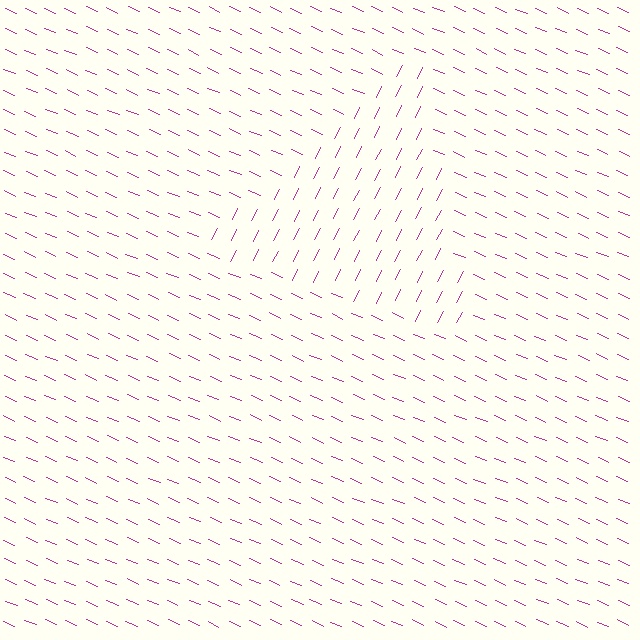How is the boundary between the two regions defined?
The boundary is defined purely by a change in line orientation (approximately 87 degrees difference). All lines are the same color and thickness.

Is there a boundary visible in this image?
Yes, there is a texture boundary formed by a change in line orientation.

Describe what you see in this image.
The image is filled with small magenta line segments. A triangle region in the image has lines oriented differently from the surrounding lines, creating a visible texture boundary.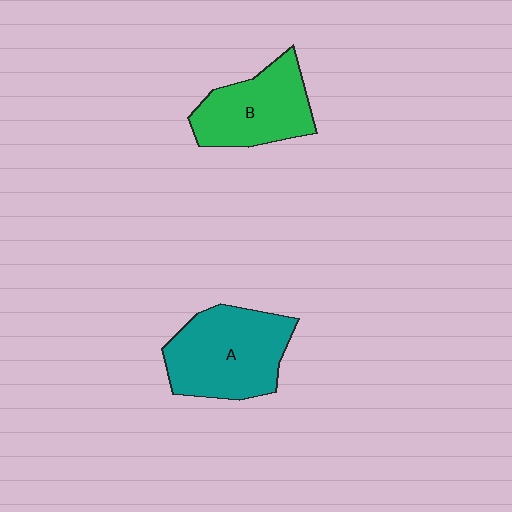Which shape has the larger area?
Shape A (teal).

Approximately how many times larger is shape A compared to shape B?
Approximately 1.2 times.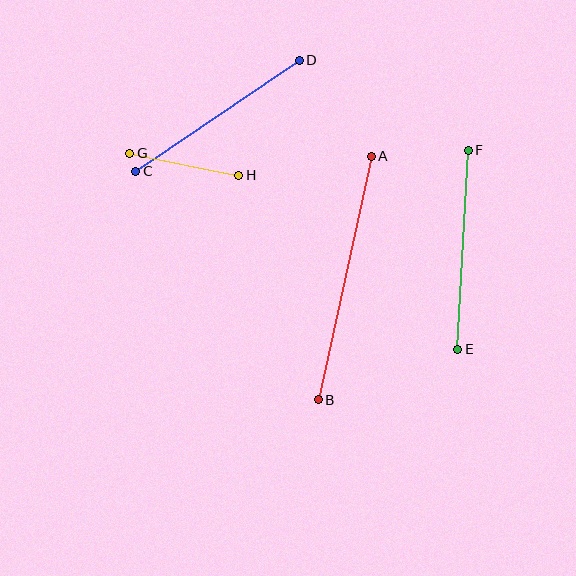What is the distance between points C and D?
The distance is approximately 197 pixels.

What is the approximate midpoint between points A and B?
The midpoint is at approximately (345, 278) pixels.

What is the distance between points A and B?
The distance is approximately 249 pixels.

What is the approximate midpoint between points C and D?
The midpoint is at approximately (218, 116) pixels.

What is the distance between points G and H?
The distance is approximately 111 pixels.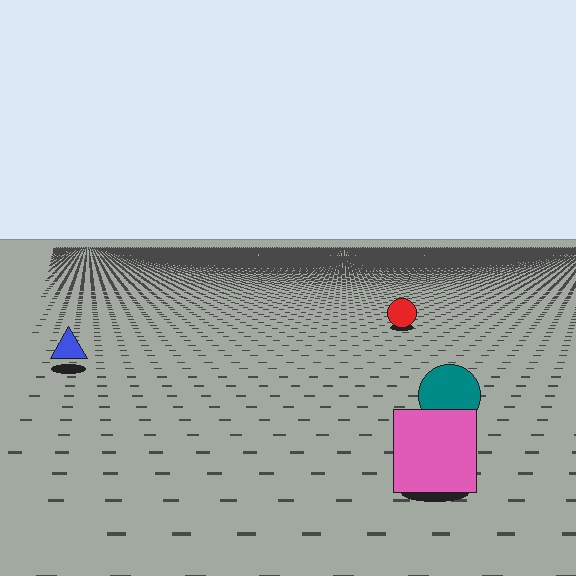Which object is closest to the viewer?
The pink square is closest. The texture marks near it are larger and more spread out.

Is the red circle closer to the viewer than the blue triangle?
No. The blue triangle is closer — you can tell from the texture gradient: the ground texture is coarser near it.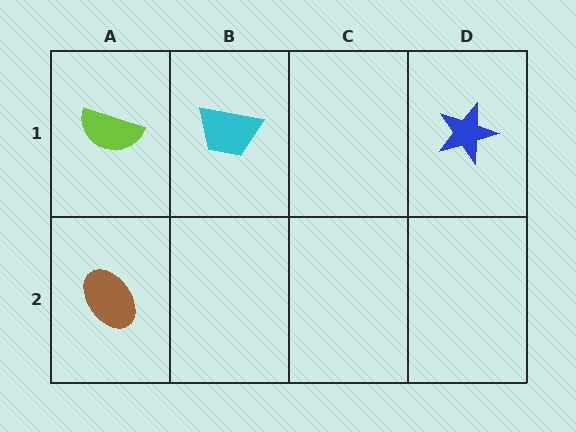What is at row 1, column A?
A lime semicircle.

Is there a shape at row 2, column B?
No, that cell is empty.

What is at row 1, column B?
A cyan trapezoid.